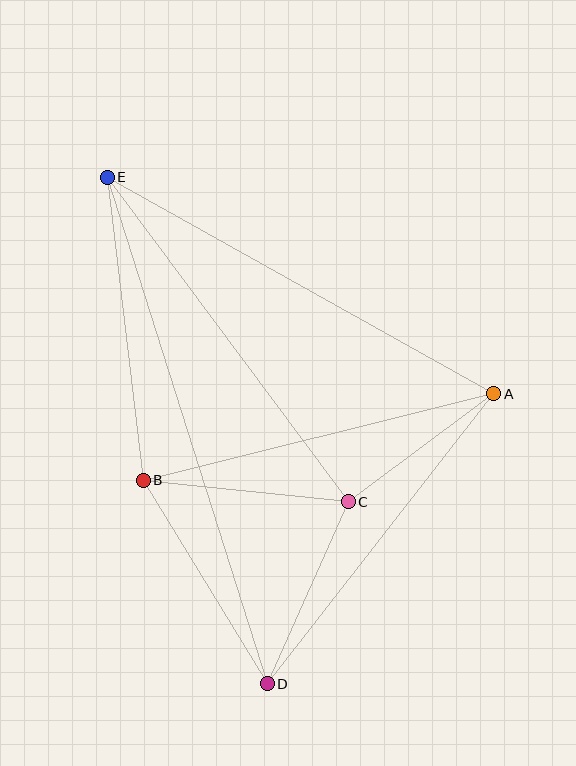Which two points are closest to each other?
Points A and C are closest to each other.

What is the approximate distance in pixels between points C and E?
The distance between C and E is approximately 405 pixels.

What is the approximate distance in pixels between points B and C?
The distance between B and C is approximately 206 pixels.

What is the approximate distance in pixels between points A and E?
The distance between A and E is approximately 443 pixels.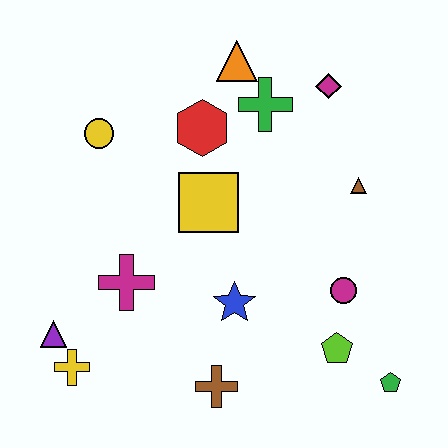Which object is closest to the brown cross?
The blue star is closest to the brown cross.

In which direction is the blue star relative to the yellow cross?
The blue star is to the right of the yellow cross.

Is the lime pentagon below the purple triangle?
Yes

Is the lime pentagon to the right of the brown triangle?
No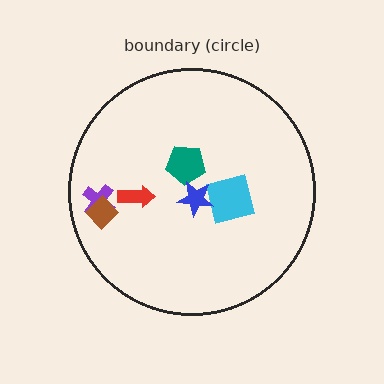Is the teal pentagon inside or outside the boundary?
Inside.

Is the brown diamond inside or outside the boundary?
Inside.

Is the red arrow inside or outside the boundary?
Inside.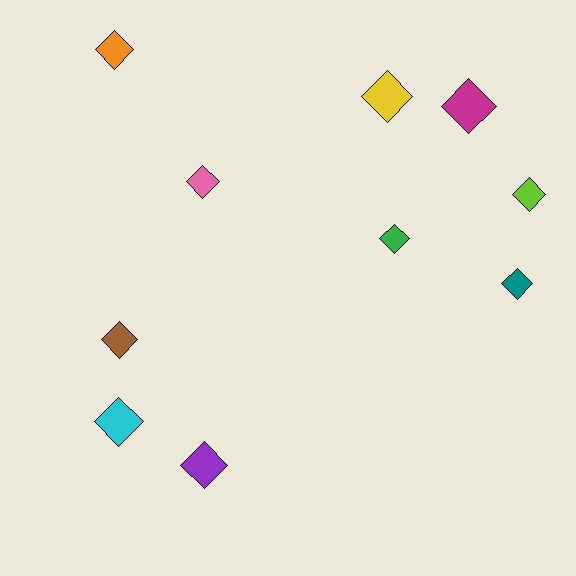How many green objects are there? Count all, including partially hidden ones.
There is 1 green object.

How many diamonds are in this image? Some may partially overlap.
There are 10 diamonds.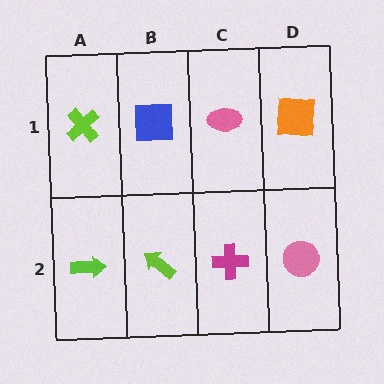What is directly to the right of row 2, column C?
A pink circle.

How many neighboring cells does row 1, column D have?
2.